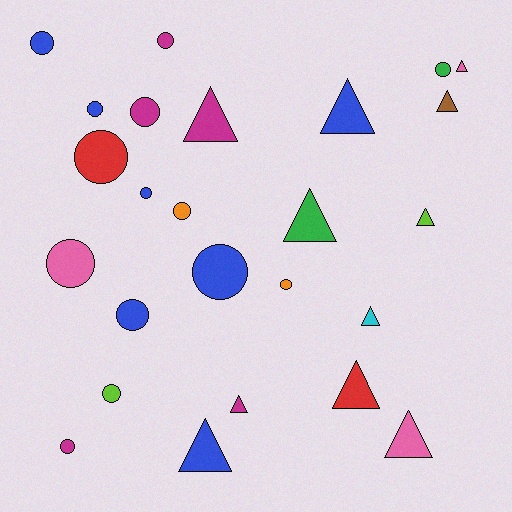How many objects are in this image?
There are 25 objects.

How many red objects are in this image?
There are 2 red objects.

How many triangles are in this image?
There are 11 triangles.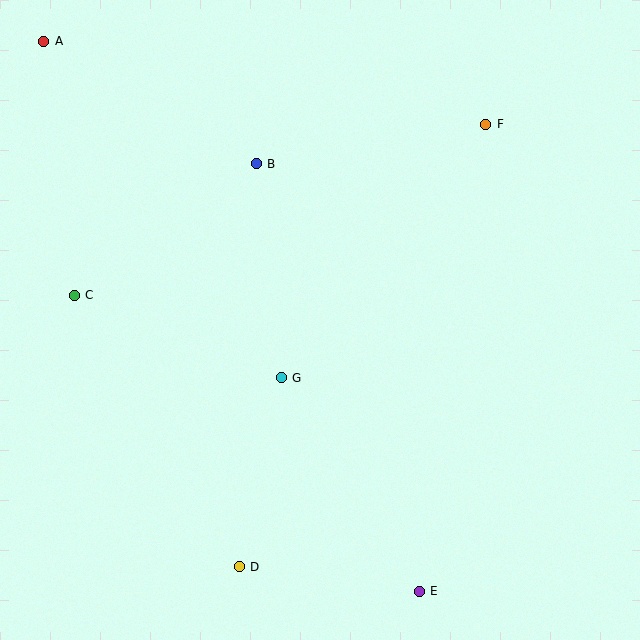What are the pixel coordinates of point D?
Point D is at (239, 567).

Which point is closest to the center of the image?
Point G at (281, 378) is closest to the center.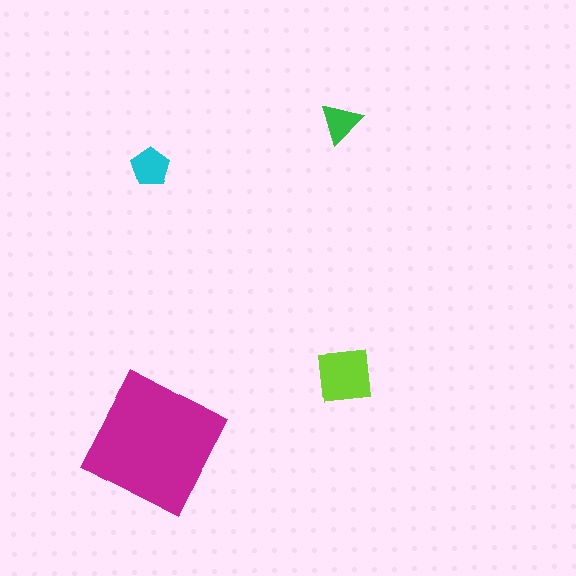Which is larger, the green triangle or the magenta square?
The magenta square.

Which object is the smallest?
The green triangle.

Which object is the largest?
The magenta square.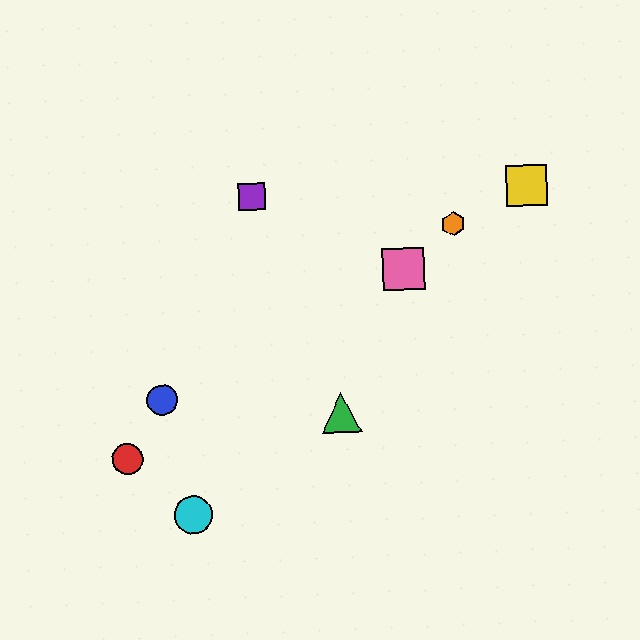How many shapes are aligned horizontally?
2 shapes (the yellow square, the purple square) are aligned horizontally.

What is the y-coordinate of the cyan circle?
The cyan circle is at y≈515.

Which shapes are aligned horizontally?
The yellow square, the purple square are aligned horizontally.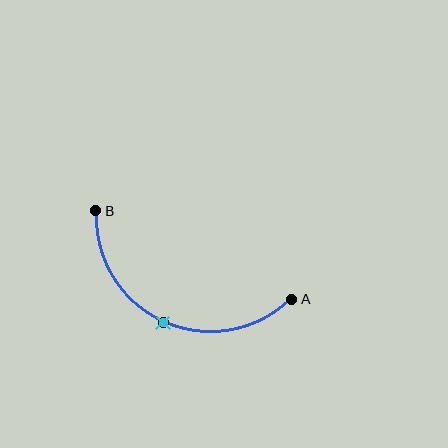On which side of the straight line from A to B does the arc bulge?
The arc bulges below the straight line connecting A and B.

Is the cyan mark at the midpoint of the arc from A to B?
Yes. The cyan mark lies on the arc at equal arc-length from both A and B — it is the arc midpoint.